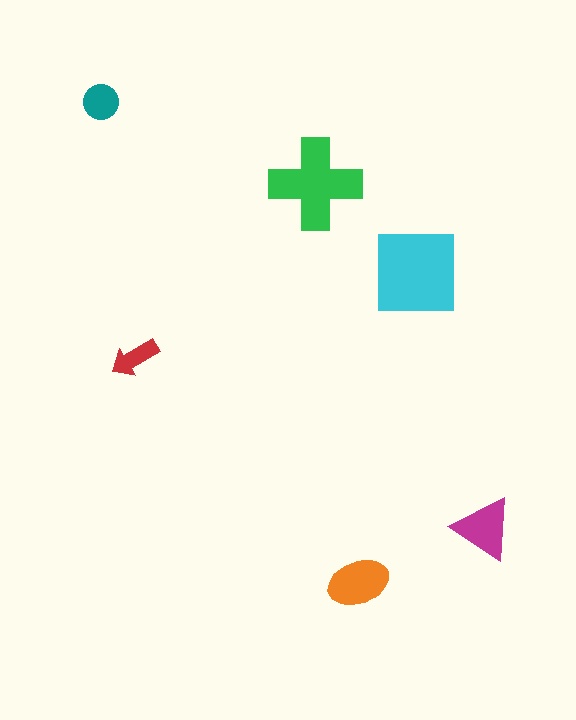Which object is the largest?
The cyan square.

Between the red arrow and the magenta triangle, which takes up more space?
The magenta triangle.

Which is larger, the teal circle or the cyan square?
The cyan square.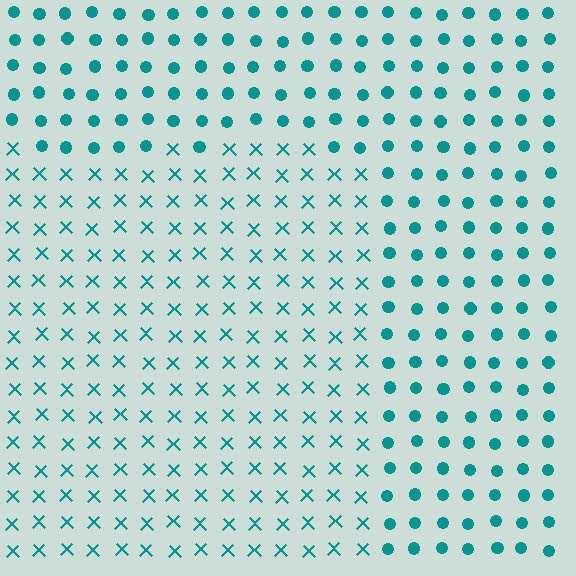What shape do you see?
I see a rectangle.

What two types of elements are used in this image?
The image uses X marks inside the rectangle region and circles outside it.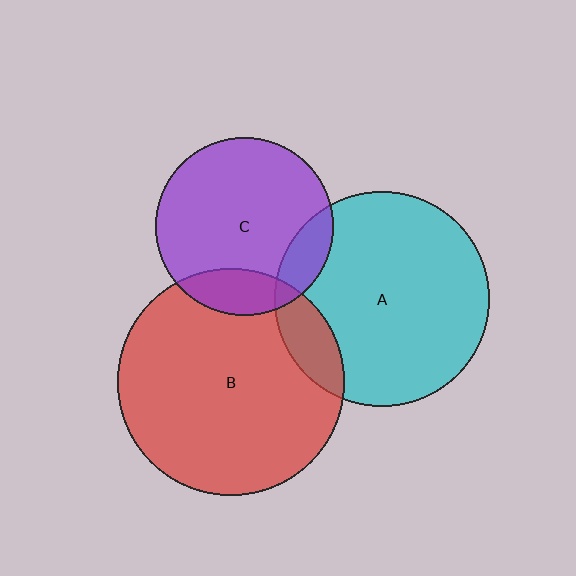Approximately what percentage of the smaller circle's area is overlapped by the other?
Approximately 15%.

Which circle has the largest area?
Circle B (red).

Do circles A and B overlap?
Yes.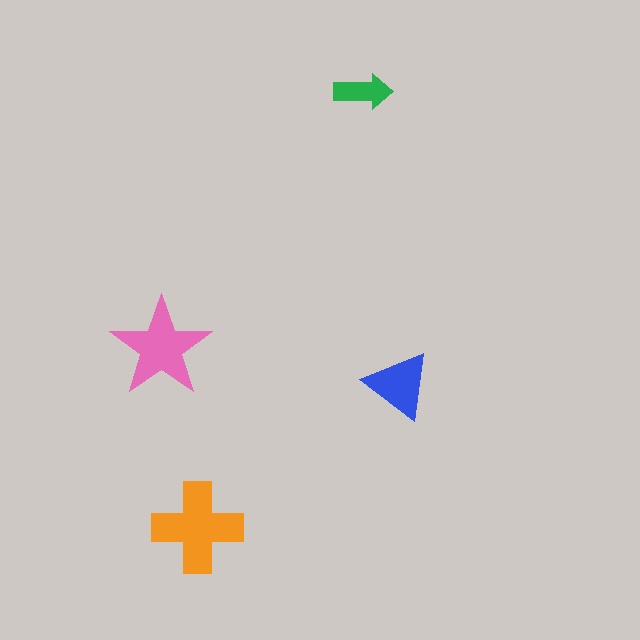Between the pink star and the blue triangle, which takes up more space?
The pink star.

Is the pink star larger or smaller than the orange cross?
Smaller.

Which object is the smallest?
The green arrow.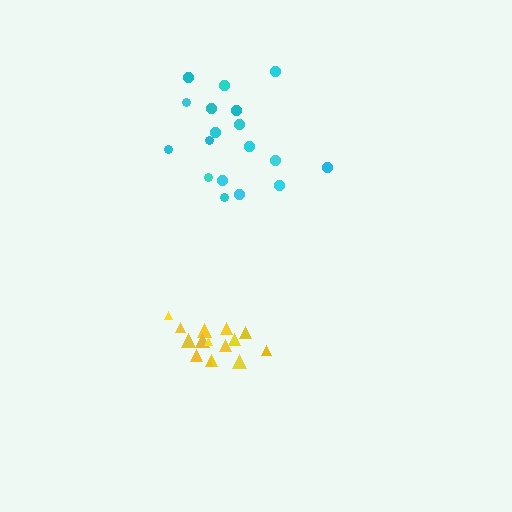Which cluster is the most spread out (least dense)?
Cyan.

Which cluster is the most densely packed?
Yellow.